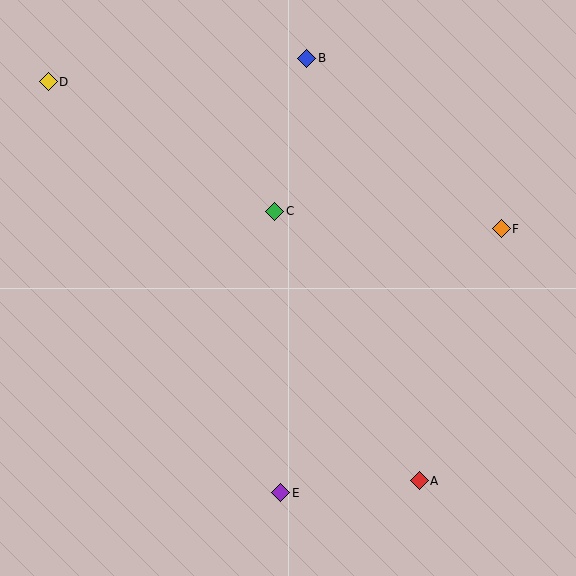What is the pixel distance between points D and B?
The distance between D and B is 260 pixels.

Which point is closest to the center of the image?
Point C at (275, 211) is closest to the center.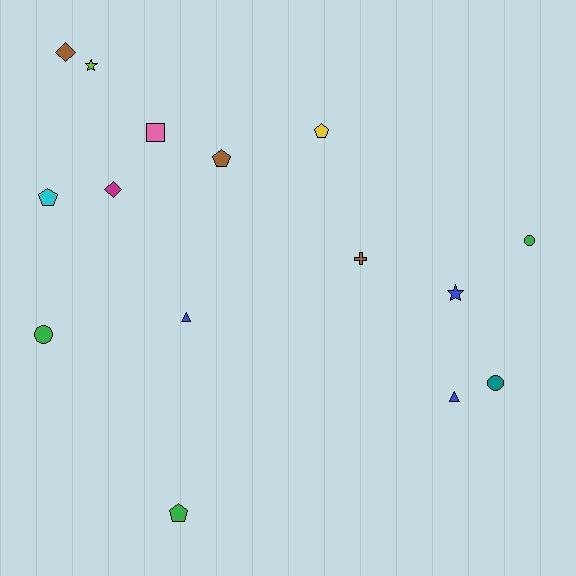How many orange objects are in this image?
There are no orange objects.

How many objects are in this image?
There are 15 objects.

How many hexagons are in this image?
There are no hexagons.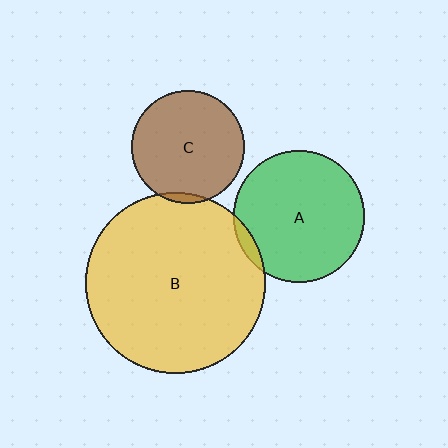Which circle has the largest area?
Circle B (yellow).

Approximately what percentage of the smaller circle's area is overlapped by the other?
Approximately 5%.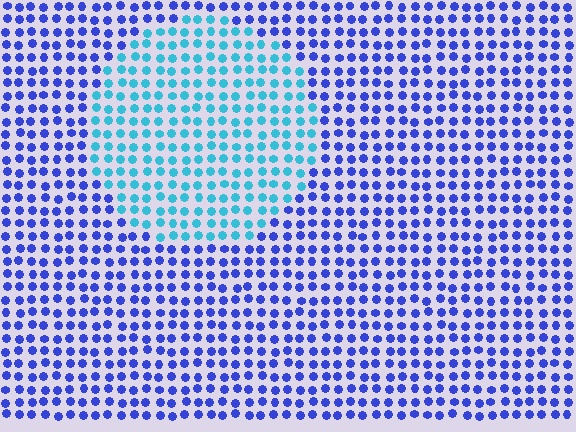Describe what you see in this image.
The image is filled with small blue elements in a uniform arrangement. A circle-shaped region is visible where the elements are tinted to a slightly different hue, forming a subtle color boundary.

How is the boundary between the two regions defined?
The boundary is defined purely by a slight shift in hue (about 45 degrees). Spacing, size, and orientation are identical on both sides.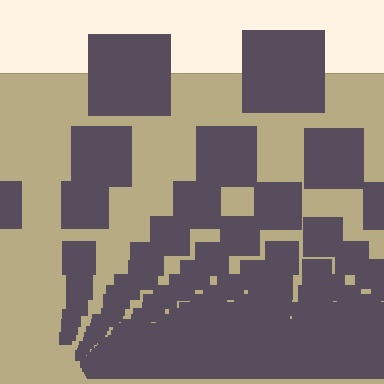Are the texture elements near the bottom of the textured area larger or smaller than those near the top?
Smaller. The gradient is inverted — elements near the bottom are smaller and denser.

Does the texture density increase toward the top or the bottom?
Density increases toward the bottom.